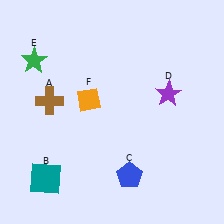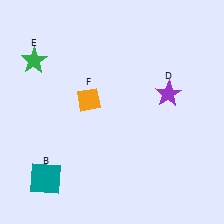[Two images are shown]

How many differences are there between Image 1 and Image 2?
There are 2 differences between the two images.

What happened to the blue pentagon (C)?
The blue pentagon (C) was removed in Image 2. It was in the bottom-right area of Image 1.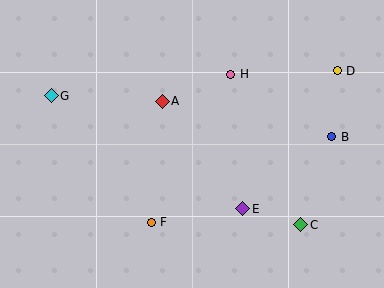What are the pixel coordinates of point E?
Point E is at (243, 209).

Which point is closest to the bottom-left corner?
Point F is closest to the bottom-left corner.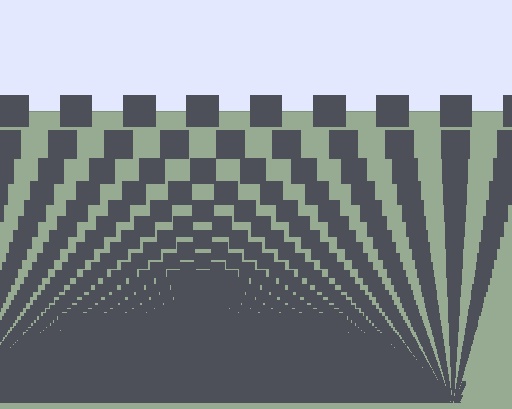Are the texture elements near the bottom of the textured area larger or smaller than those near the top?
Smaller. The gradient is inverted — elements near the bottom are smaller and denser.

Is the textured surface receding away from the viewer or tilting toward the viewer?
The surface appears to tilt toward the viewer. Texture elements get larger and sparser toward the top.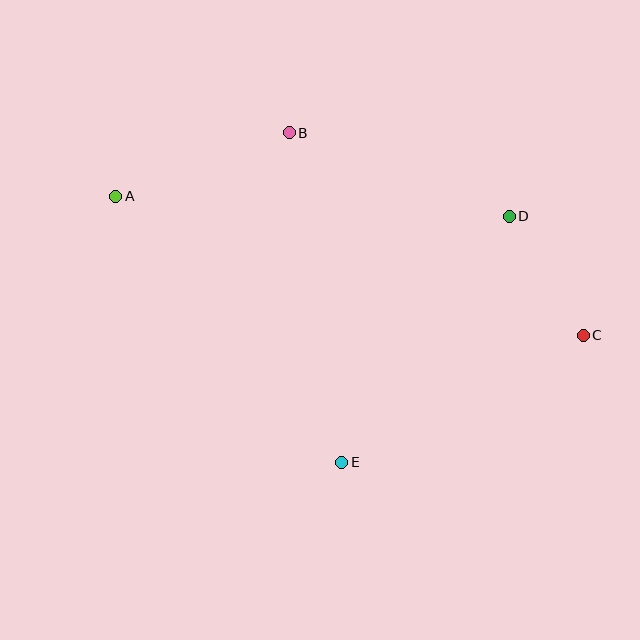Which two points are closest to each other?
Points C and D are closest to each other.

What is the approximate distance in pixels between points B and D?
The distance between B and D is approximately 235 pixels.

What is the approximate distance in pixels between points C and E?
The distance between C and E is approximately 273 pixels.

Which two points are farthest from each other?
Points A and C are farthest from each other.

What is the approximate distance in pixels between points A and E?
The distance between A and E is approximately 349 pixels.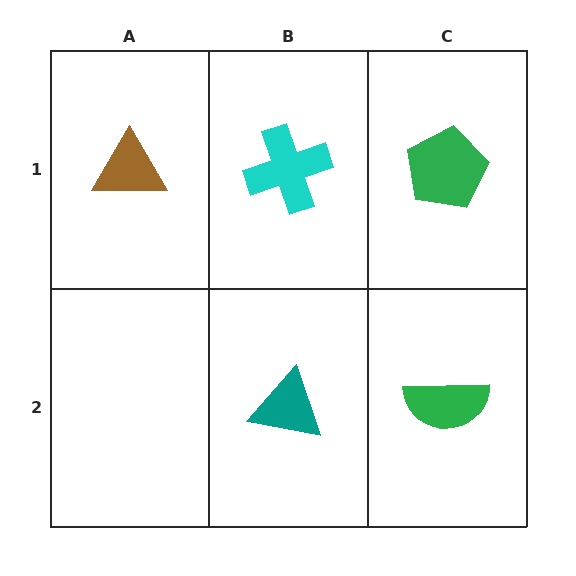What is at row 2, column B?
A teal triangle.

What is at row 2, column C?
A green semicircle.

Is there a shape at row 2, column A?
No, that cell is empty.